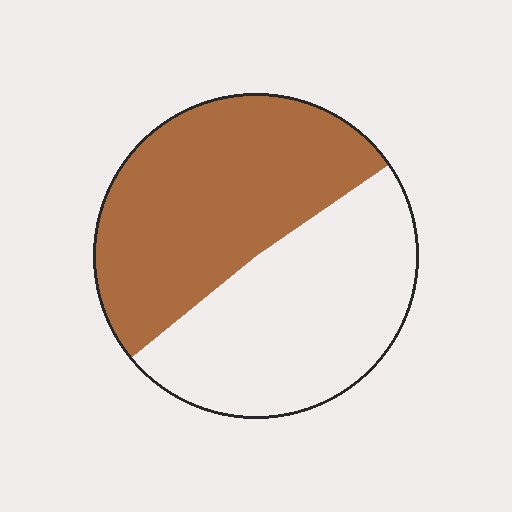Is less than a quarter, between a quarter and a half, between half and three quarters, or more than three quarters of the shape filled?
Between half and three quarters.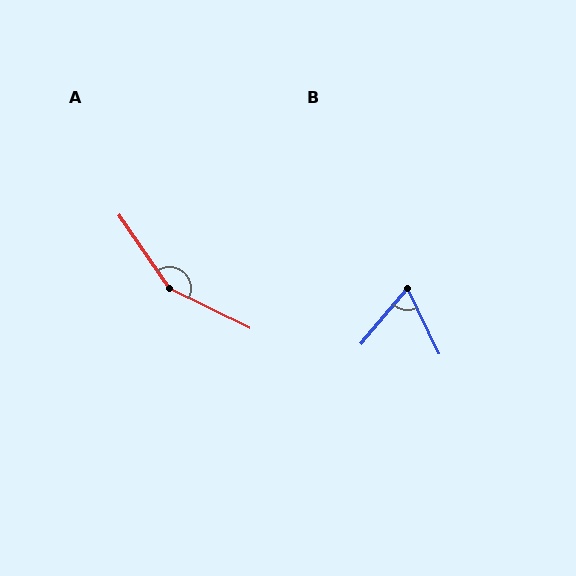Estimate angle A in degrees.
Approximately 151 degrees.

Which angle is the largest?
A, at approximately 151 degrees.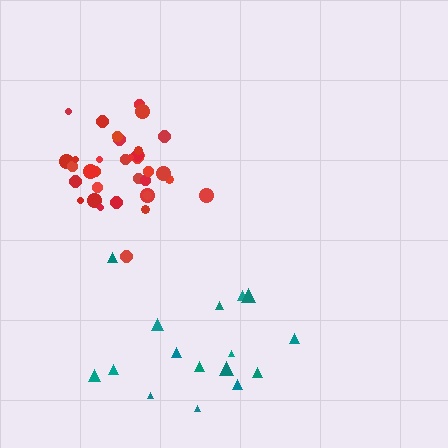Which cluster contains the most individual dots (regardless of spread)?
Red (35).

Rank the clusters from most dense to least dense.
red, teal.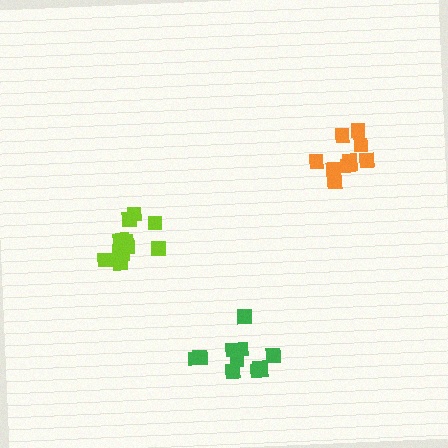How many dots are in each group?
Group 1: 11 dots, Group 2: 13 dots, Group 3: 10 dots (34 total).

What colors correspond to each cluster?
The clusters are colored: green, lime, orange.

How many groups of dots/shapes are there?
There are 3 groups.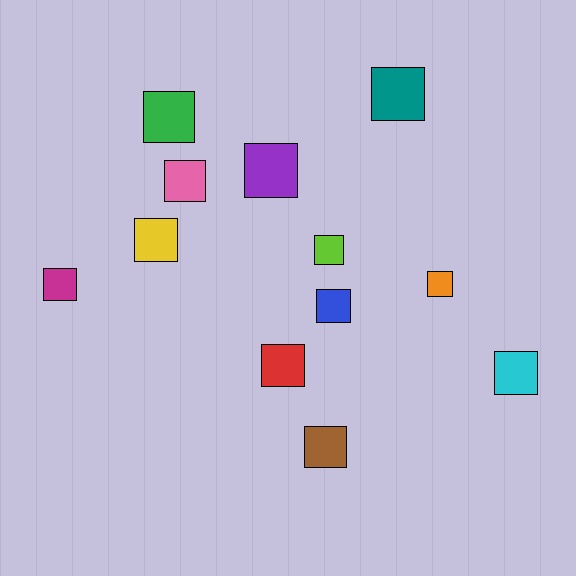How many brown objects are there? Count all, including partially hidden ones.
There is 1 brown object.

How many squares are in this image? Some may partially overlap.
There are 12 squares.